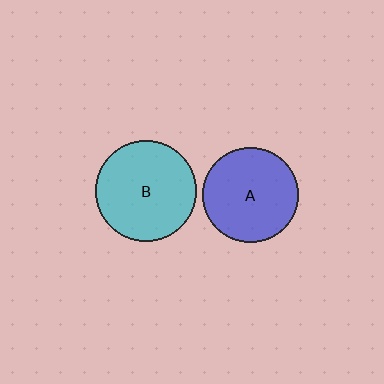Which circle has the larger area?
Circle B (cyan).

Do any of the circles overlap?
No, none of the circles overlap.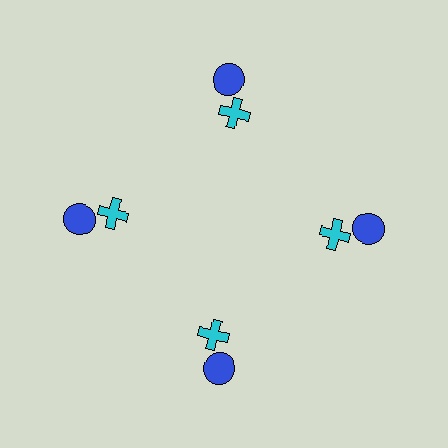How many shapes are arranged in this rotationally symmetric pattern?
There are 8 shapes, arranged in 4 groups of 2.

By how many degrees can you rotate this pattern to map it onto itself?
The pattern maps onto itself every 90 degrees of rotation.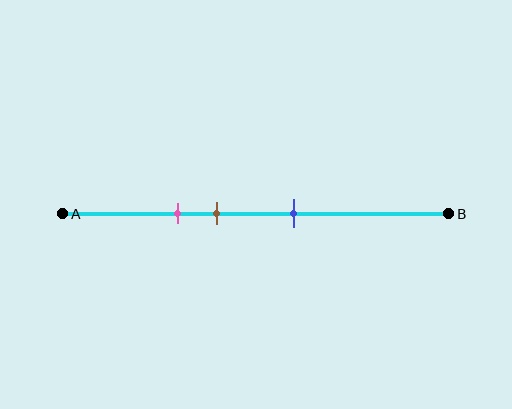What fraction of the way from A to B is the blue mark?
The blue mark is approximately 60% (0.6) of the way from A to B.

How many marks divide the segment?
There are 3 marks dividing the segment.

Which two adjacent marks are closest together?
The pink and brown marks are the closest adjacent pair.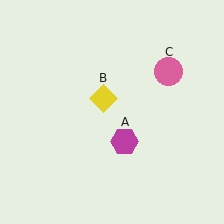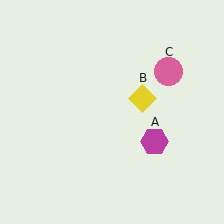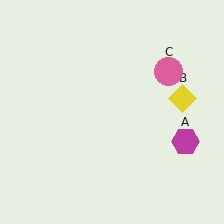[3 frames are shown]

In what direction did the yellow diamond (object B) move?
The yellow diamond (object B) moved right.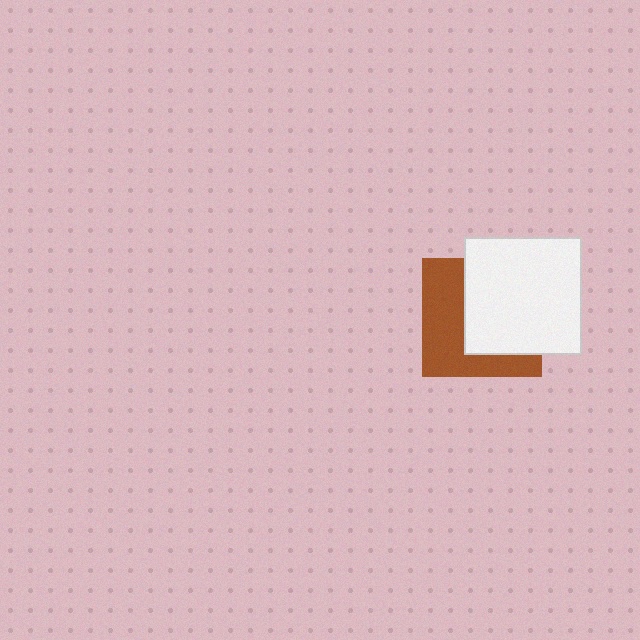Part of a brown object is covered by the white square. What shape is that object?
It is a square.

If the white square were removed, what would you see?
You would see the complete brown square.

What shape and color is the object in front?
The object in front is a white square.